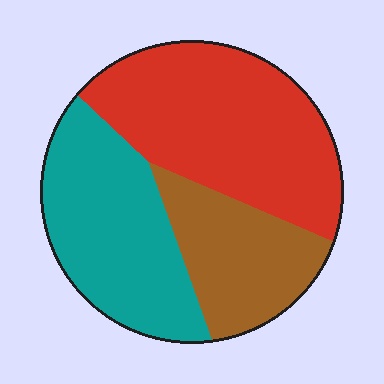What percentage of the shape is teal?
Teal covers around 35% of the shape.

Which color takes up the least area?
Brown, at roughly 25%.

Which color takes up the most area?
Red, at roughly 45%.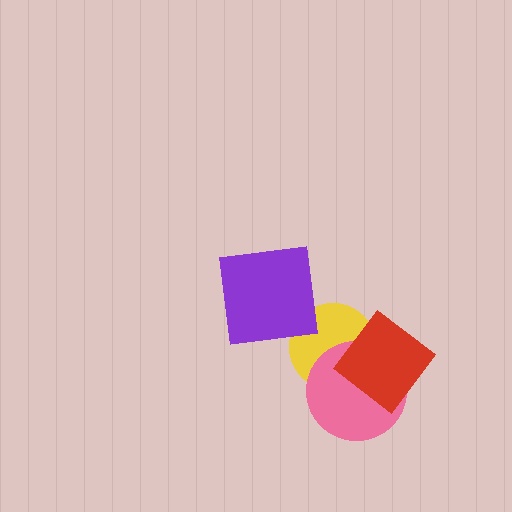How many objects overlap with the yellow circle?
2 objects overlap with the yellow circle.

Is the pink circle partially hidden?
Yes, it is partially covered by another shape.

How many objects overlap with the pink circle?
2 objects overlap with the pink circle.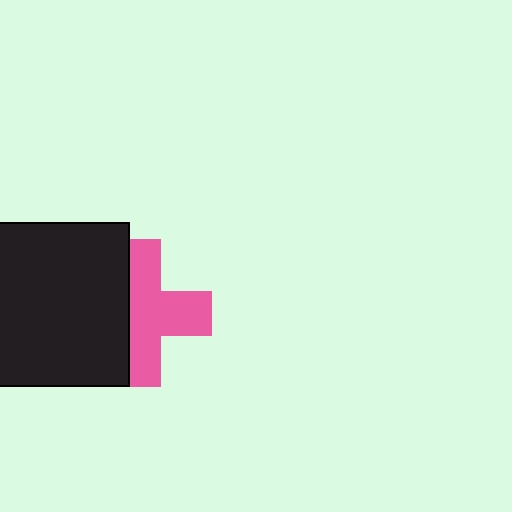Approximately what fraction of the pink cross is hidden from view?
Roughly 39% of the pink cross is hidden behind the black square.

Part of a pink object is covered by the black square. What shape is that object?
It is a cross.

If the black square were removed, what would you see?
You would see the complete pink cross.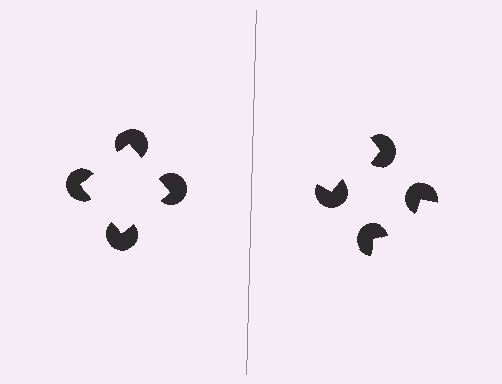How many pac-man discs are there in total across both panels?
8 — 4 on each side.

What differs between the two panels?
The pac-man discs are positioned identically on both sides; only the wedge orientations differ. On the left they align to a square; on the right they are misaligned.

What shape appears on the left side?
An illusory square.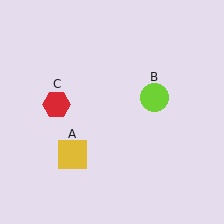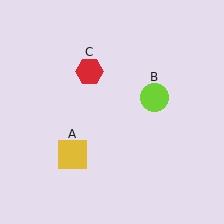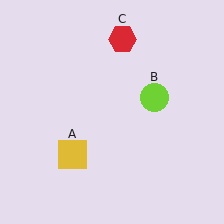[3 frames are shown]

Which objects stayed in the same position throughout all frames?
Yellow square (object A) and lime circle (object B) remained stationary.